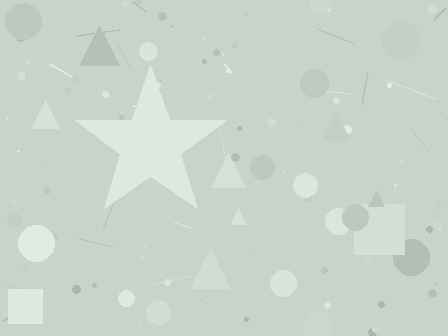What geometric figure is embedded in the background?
A star is embedded in the background.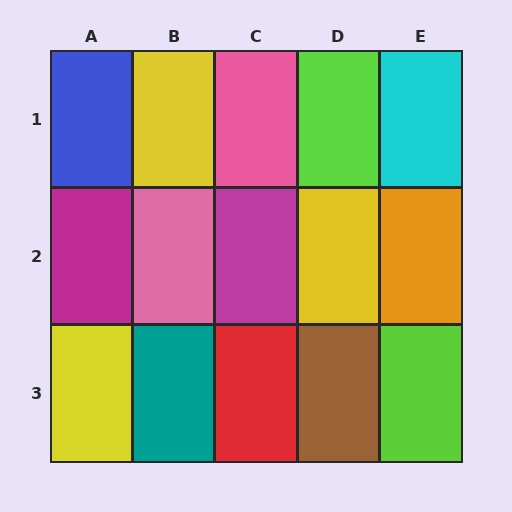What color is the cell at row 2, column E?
Orange.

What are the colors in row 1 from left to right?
Blue, yellow, pink, lime, cyan.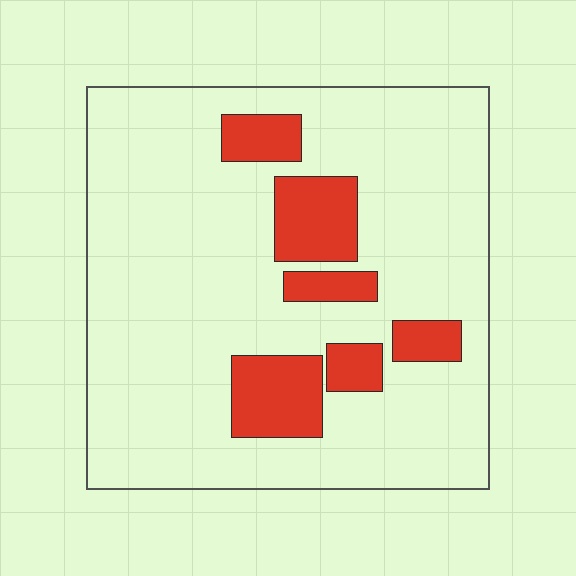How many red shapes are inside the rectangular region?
6.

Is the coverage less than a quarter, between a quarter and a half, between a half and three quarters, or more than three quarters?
Less than a quarter.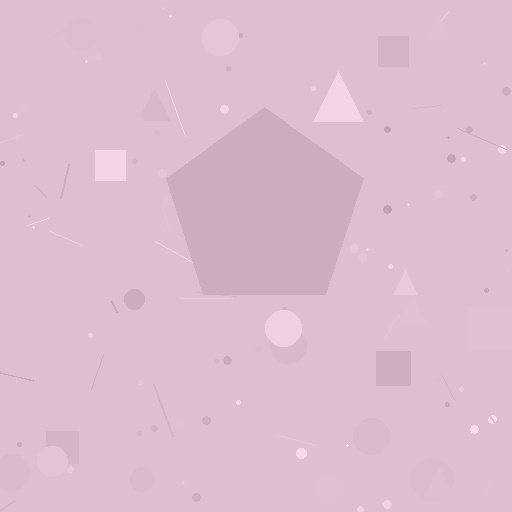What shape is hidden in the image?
A pentagon is hidden in the image.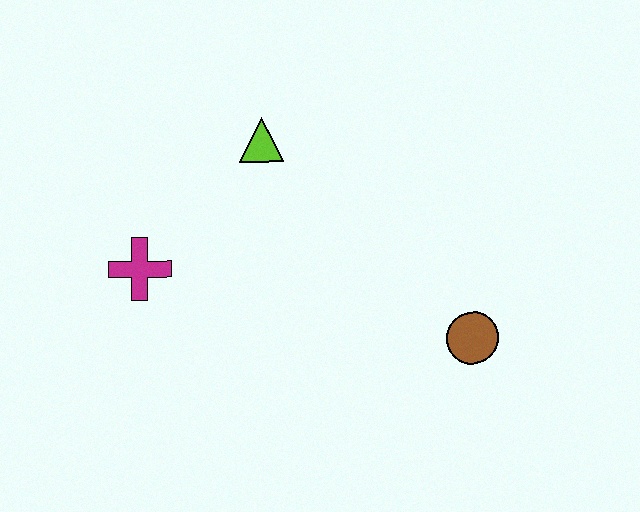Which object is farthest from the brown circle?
The magenta cross is farthest from the brown circle.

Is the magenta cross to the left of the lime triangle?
Yes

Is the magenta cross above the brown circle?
Yes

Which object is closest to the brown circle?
The lime triangle is closest to the brown circle.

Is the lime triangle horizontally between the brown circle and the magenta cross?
Yes